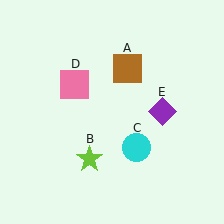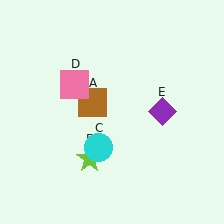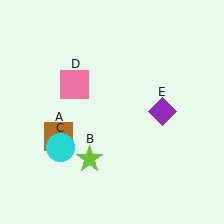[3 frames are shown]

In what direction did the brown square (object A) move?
The brown square (object A) moved down and to the left.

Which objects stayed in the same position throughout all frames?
Lime star (object B) and pink square (object D) and purple diamond (object E) remained stationary.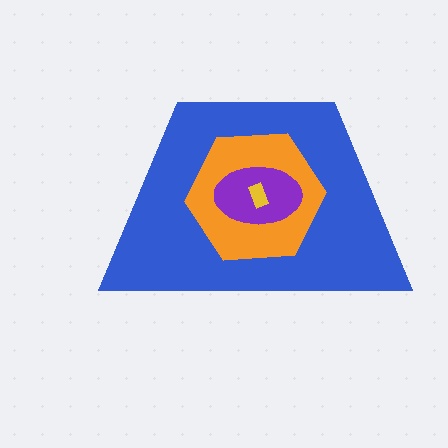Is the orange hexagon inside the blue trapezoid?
Yes.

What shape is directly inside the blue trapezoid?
The orange hexagon.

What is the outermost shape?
The blue trapezoid.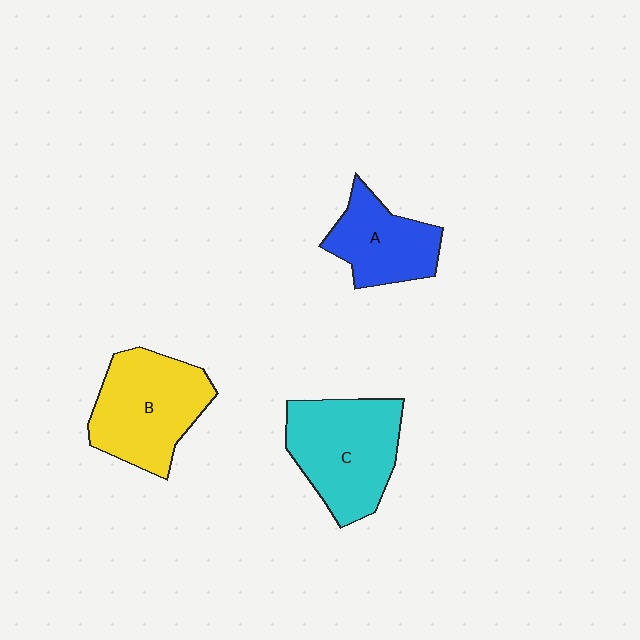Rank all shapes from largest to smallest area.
From largest to smallest: C (cyan), B (yellow), A (blue).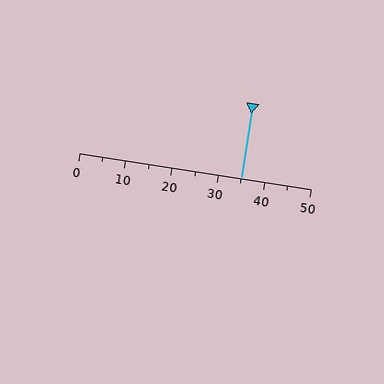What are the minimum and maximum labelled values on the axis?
The axis runs from 0 to 50.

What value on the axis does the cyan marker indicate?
The marker indicates approximately 35.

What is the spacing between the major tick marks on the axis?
The major ticks are spaced 10 apart.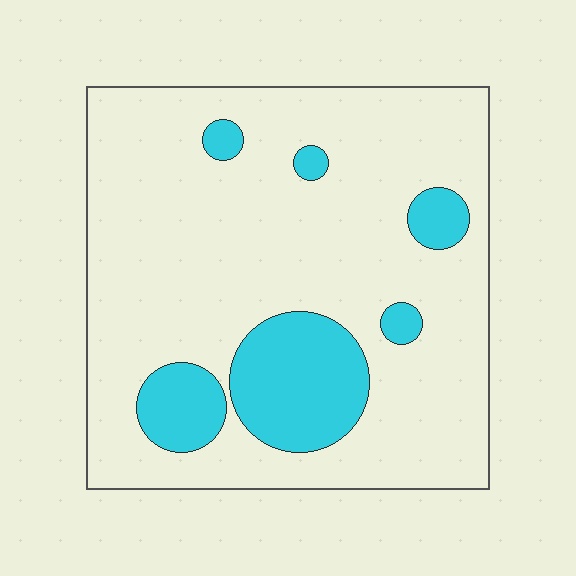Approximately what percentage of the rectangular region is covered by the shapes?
Approximately 20%.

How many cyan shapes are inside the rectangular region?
6.